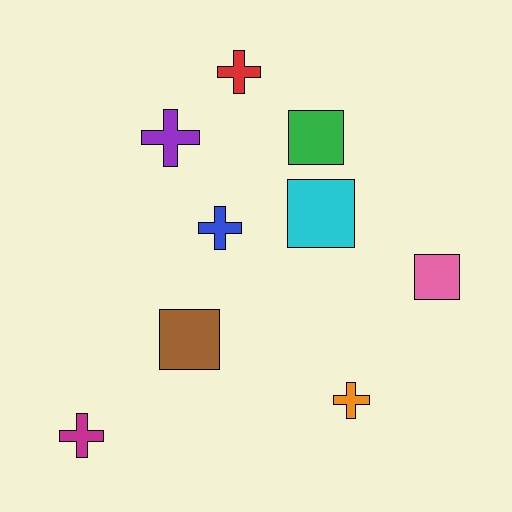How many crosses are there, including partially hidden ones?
There are 5 crosses.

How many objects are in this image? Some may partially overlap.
There are 9 objects.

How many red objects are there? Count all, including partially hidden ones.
There is 1 red object.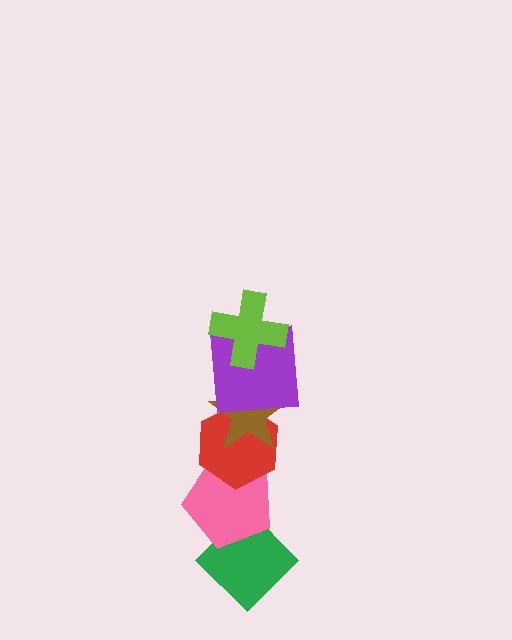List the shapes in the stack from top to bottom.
From top to bottom: the lime cross, the purple square, the brown star, the red hexagon, the pink pentagon, the green diamond.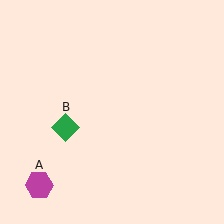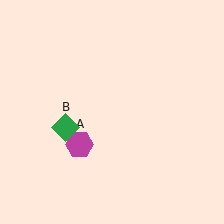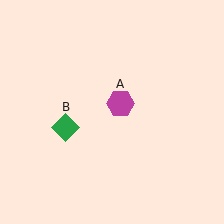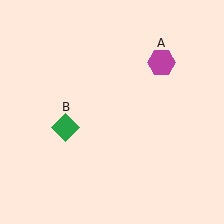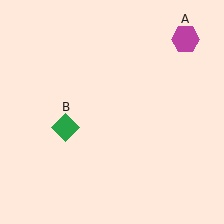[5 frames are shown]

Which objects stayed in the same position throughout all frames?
Green diamond (object B) remained stationary.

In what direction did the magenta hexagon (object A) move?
The magenta hexagon (object A) moved up and to the right.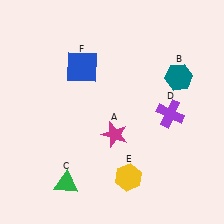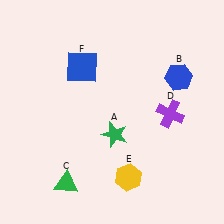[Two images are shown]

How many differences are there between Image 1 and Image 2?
There are 2 differences between the two images.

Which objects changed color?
A changed from magenta to green. B changed from teal to blue.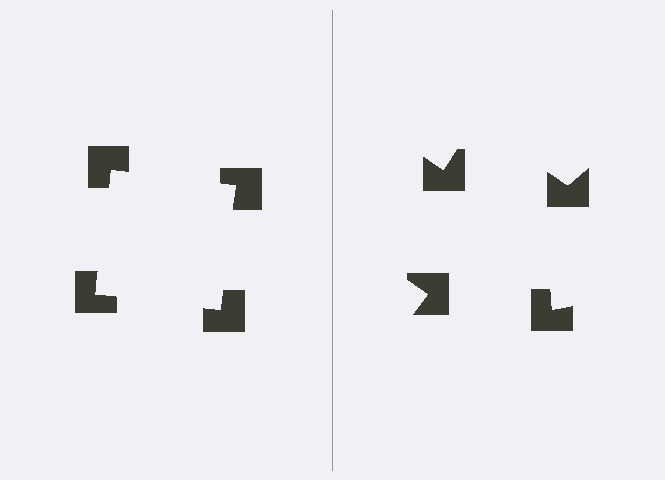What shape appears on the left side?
An illusory square.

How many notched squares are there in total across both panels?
8 — 4 on each side.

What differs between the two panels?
The notched squares are positioned identically on both sides; only the wedge orientations differ. On the left they align to a square; on the right they are misaligned.